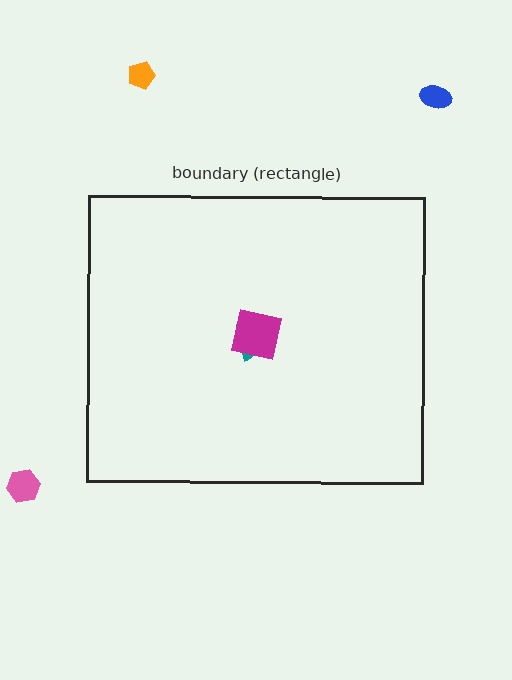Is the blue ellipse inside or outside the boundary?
Outside.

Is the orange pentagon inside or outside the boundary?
Outside.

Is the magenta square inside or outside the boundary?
Inside.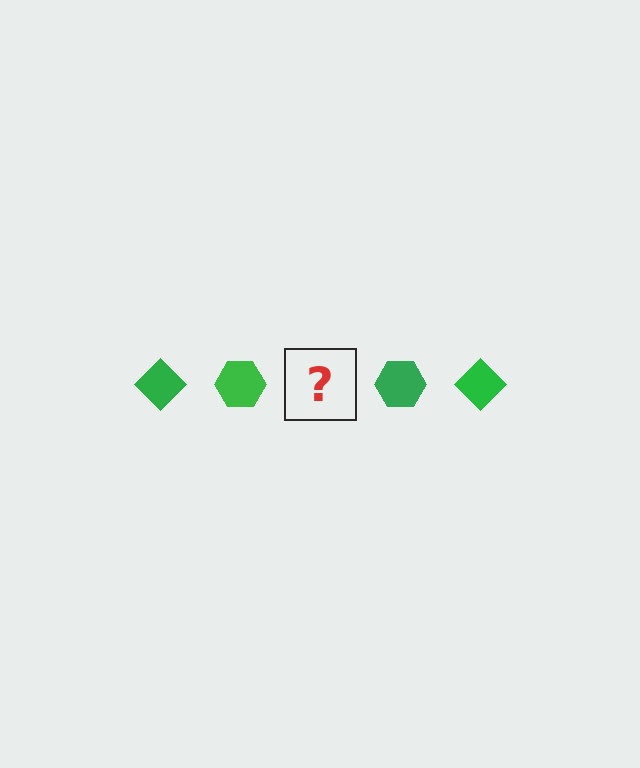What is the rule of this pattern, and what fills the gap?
The rule is that the pattern cycles through diamond, hexagon shapes in green. The gap should be filled with a green diamond.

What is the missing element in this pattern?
The missing element is a green diamond.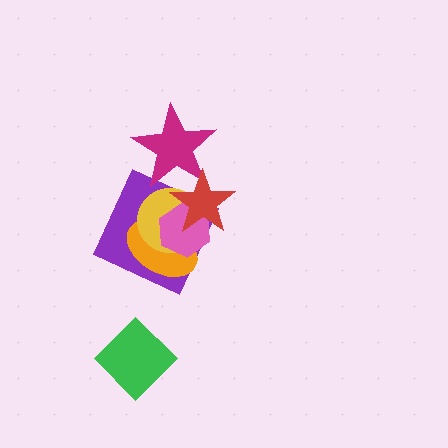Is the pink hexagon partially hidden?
Yes, it is partially covered by another shape.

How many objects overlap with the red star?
5 objects overlap with the red star.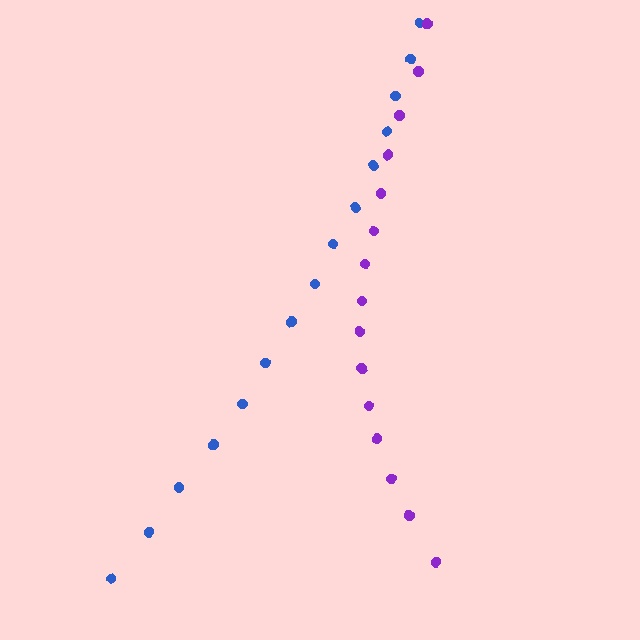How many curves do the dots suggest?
There are 2 distinct paths.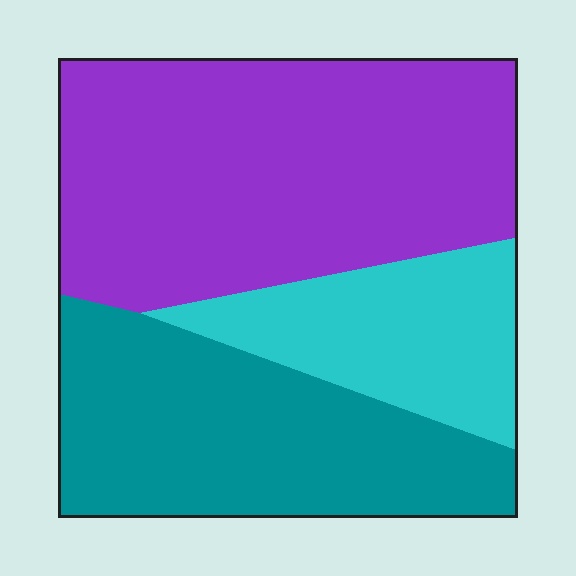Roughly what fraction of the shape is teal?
Teal takes up about one third (1/3) of the shape.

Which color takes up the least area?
Cyan, at roughly 20%.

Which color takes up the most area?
Purple, at roughly 50%.